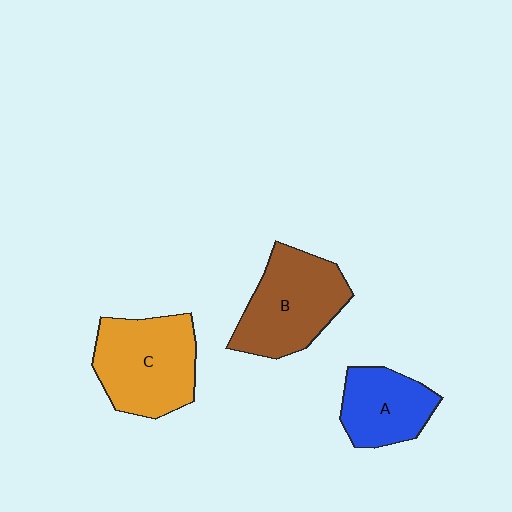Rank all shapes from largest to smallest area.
From largest to smallest: C (orange), B (brown), A (blue).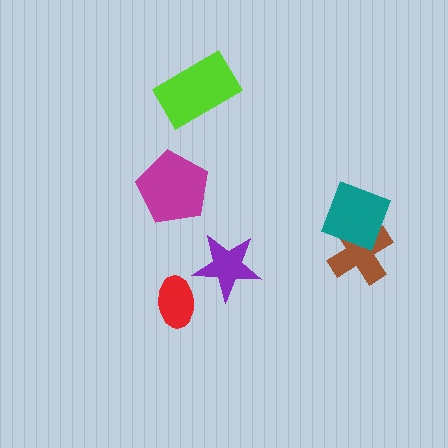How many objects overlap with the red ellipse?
0 objects overlap with the red ellipse.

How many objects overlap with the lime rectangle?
0 objects overlap with the lime rectangle.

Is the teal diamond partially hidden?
No, no other shape covers it.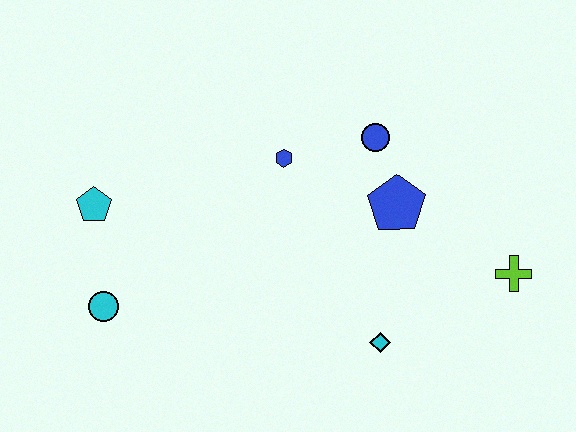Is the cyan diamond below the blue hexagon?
Yes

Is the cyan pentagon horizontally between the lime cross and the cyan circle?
No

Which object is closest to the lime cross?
The blue pentagon is closest to the lime cross.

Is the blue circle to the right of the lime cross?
No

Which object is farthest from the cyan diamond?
The cyan pentagon is farthest from the cyan diamond.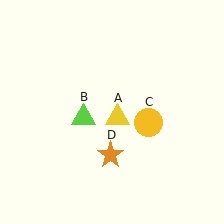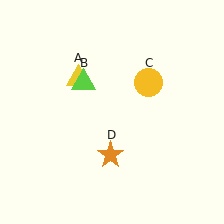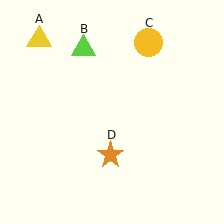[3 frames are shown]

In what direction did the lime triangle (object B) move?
The lime triangle (object B) moved up.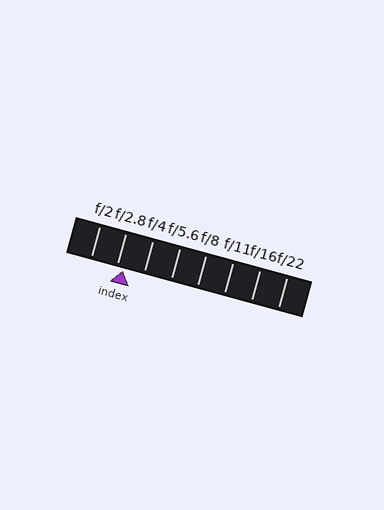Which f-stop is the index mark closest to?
The index mark is closest to f/2.8.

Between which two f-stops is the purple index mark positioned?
The index mark is between f/2.8 and f/4.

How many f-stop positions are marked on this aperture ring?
There are 8 f-stop positions marked.